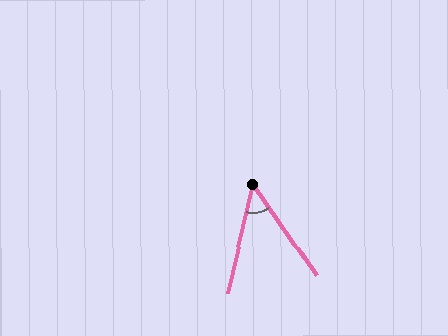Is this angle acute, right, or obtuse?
It is acute.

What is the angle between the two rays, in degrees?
Approximately 48 degrees.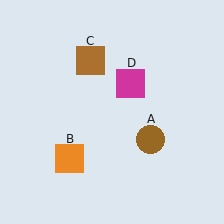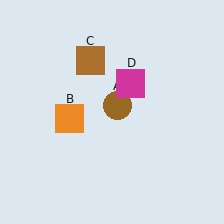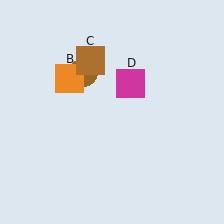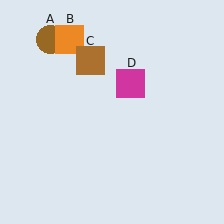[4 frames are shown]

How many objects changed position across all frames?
2 objects changed position: brown circle (object A), orange square (object B).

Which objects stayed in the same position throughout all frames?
Brown square (object C) and magenta square (object D) remained stationary.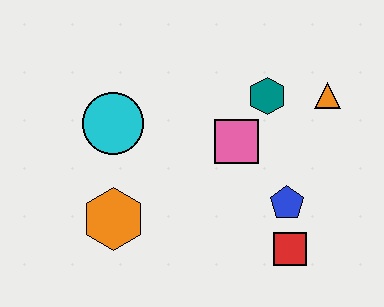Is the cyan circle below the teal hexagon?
Yes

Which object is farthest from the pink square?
The orange hexagon is farthest from the pink square.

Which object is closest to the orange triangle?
The teal hexagon is closest to the orange triangle.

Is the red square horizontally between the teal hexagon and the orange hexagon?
No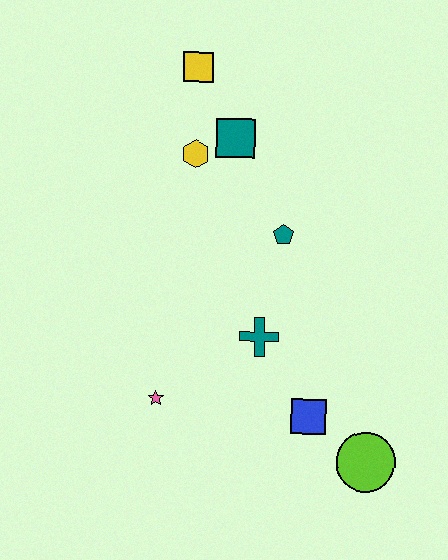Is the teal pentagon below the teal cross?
No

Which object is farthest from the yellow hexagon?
The lime circle is farthest from the yellow hexagon.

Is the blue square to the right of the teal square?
Yes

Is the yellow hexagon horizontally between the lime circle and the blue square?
No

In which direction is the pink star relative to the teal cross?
The pink star is to the left of the teal cross.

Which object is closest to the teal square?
The yellow hexagon is closest to the teal square.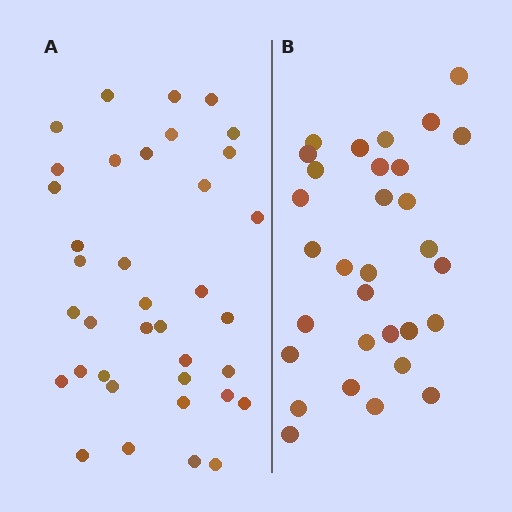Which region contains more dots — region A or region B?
Region A (the left region) has more dots.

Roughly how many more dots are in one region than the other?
Region A has about 6 more dots than region B.